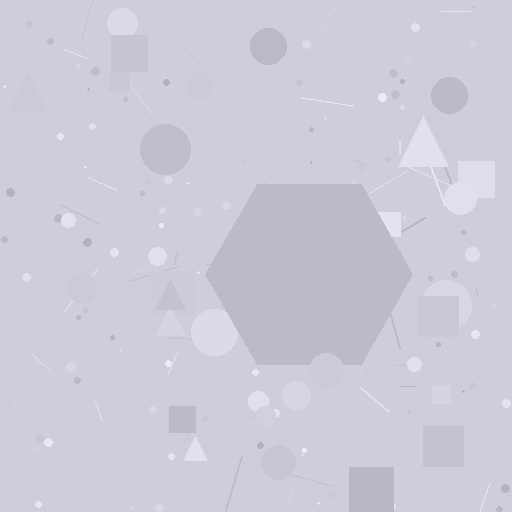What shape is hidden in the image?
A hexagon is hidden in the image.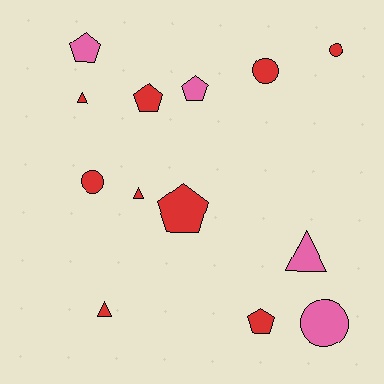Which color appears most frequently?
Red, with 9 objects.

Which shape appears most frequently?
Pentagon, with 5 objects.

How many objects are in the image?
There are 13 objects.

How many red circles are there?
There are 3 red circles.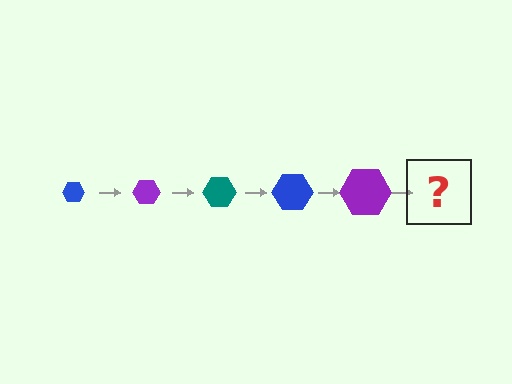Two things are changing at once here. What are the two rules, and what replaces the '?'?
The two rules are that the hexagon grows larger each step and the color cycles through blue, purple, and teal. The '?' should be a teal hexagon, larger than the previous one.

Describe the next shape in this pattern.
It should be a teal hexagon, larger than the previous one.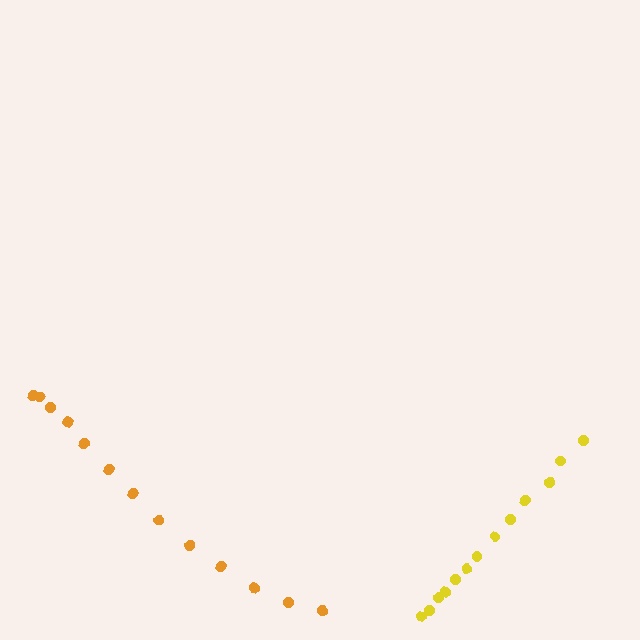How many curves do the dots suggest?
There are 2 distinct paths.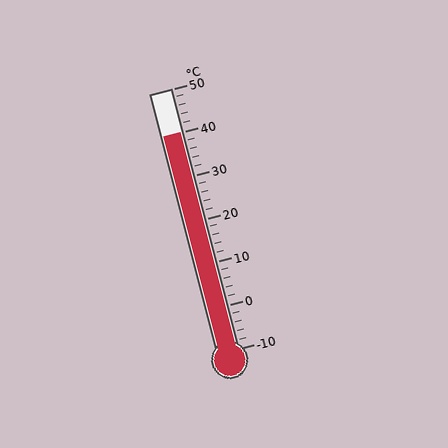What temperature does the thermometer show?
The thermometer shows approximately 40°C.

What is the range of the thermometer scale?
The thermometer scale ranges from -10°C to 50°C.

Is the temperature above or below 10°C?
The temperature is above 10°C.